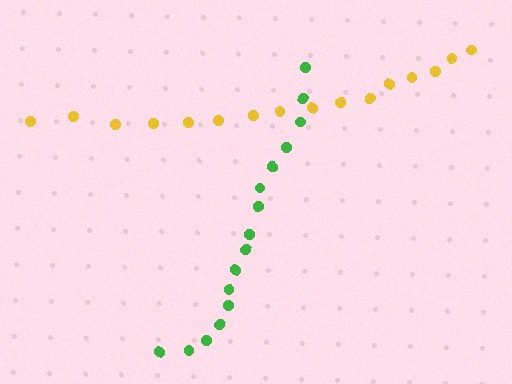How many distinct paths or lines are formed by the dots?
There are 2 distinct paths.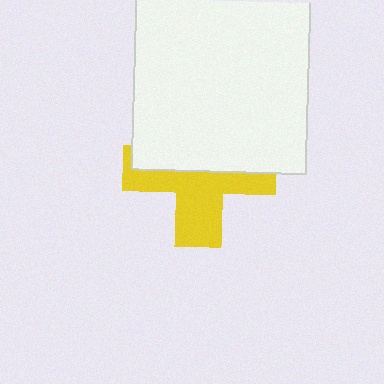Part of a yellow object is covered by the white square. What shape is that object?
It is a cross.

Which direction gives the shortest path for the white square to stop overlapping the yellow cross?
Moving up gives the shortest separation.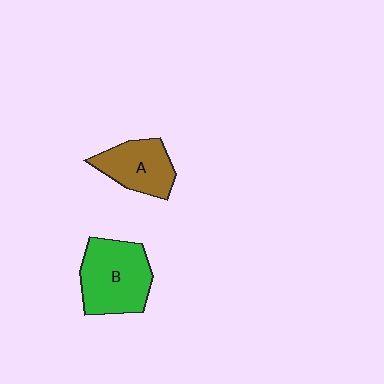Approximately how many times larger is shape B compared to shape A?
Approximately 1.4 times.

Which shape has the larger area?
Shape B (green).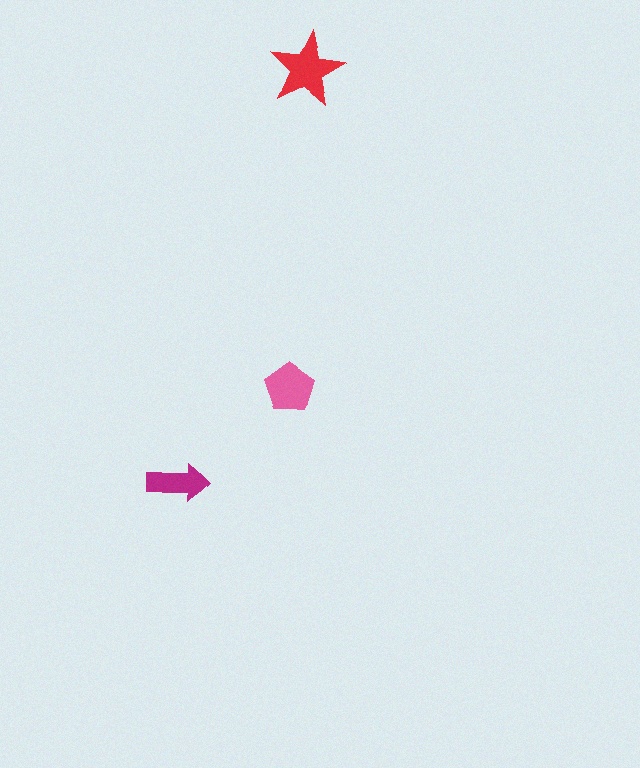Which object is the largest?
The red star.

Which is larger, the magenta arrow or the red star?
The red star.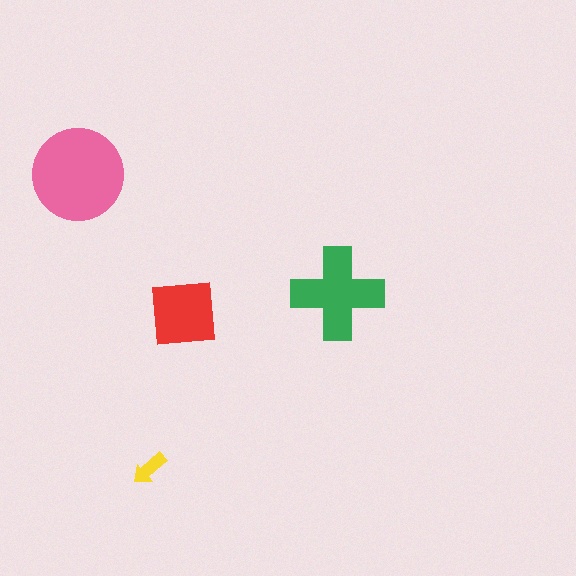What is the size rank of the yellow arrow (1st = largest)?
4th.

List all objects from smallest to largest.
The yellow arrow, the red square, the green cross, the pink circle.